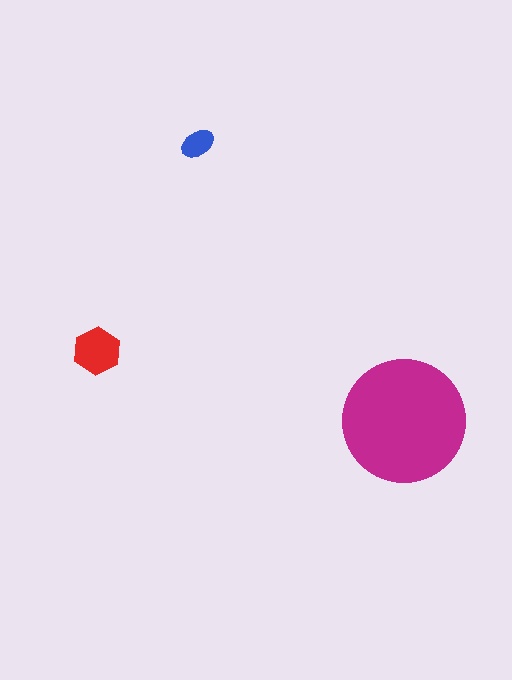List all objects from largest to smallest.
The magenta circle, the red hexagon, the blue ellipse.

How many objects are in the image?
There are 3 objects in the image.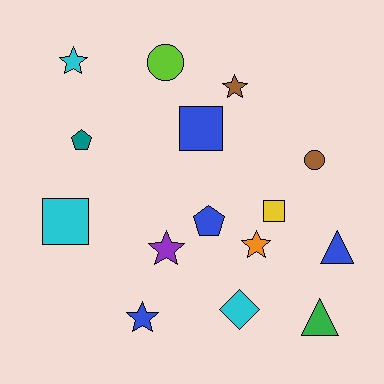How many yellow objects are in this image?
There is 1 yellow object.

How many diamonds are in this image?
There is 1 diamond.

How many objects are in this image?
There are 15 objects.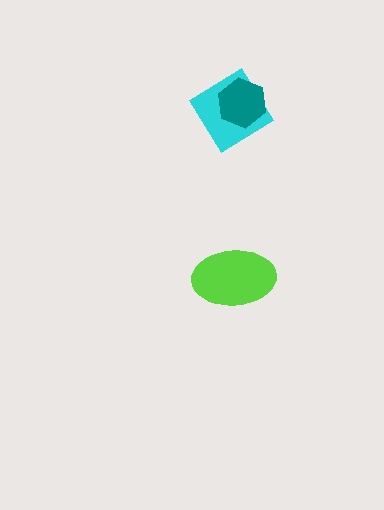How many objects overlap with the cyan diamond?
1 object overlaps with the cyan diamond.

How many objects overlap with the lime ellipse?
0 objects overlap with the lime ellipse.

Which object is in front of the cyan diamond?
The teal hexagon is in front of the cyan diamond.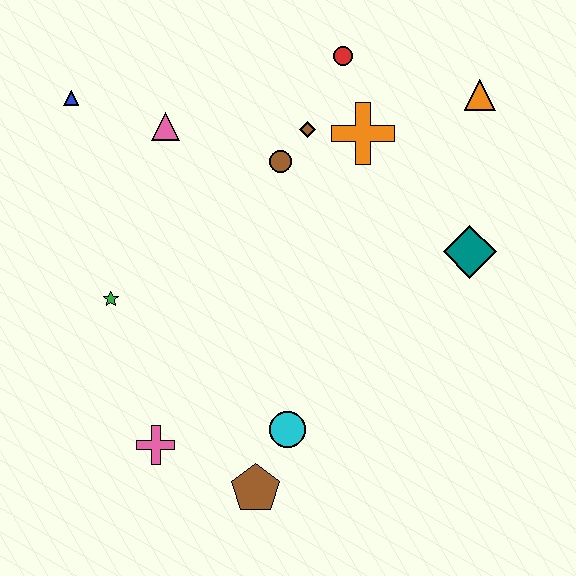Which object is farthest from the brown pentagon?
The orange triangle is farthest from the brown pentagon.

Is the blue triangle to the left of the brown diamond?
Yes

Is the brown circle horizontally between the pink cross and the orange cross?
Yes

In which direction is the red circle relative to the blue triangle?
The red circle is to the right of the blue triangle.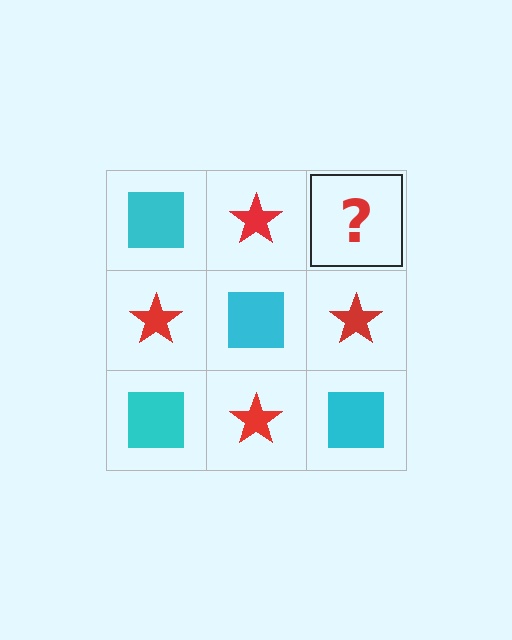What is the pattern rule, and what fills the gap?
The rule is that it alternates cyan square and red star in a checkerboard pattern. The gap should be filled with a cyan square.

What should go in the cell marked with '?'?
The missing cell should contain a cyan square.